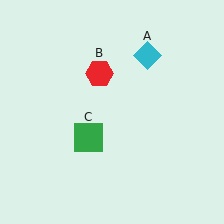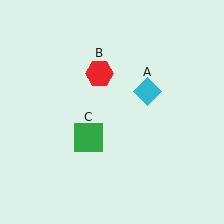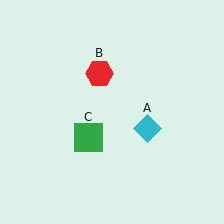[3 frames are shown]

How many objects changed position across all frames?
1 object changed position: cyan diamond (object A).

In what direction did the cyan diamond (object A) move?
The cyan diamond (object A) moved down.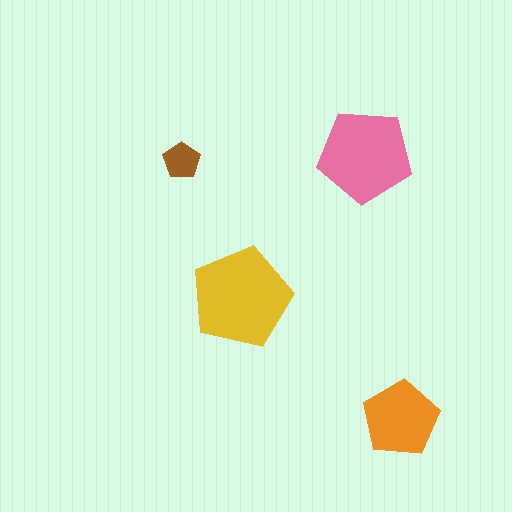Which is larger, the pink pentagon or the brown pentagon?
The pink one.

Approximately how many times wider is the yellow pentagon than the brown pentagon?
About 2.5 times wider.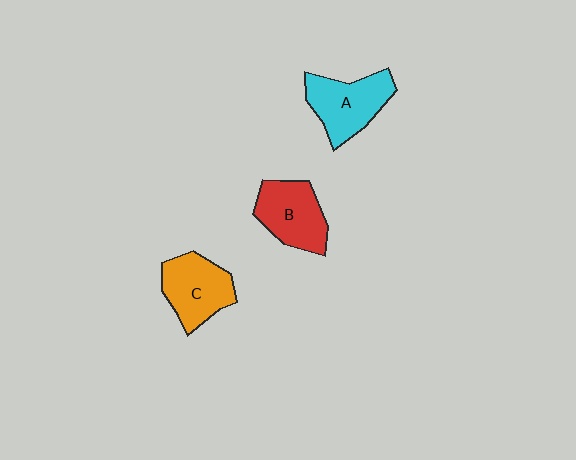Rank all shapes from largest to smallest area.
From largest to smallest: A (cyan), B (red), C (orange).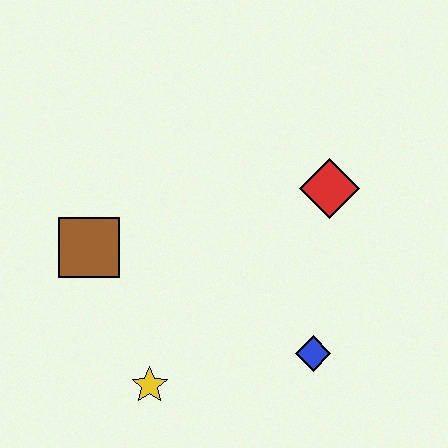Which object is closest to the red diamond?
The blue diamond is closest to the red diamond.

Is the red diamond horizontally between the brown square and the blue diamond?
No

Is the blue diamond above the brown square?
No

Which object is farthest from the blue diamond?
The brown square is farthest from the blue diamond.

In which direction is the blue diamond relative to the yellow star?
The blue diamond is to the right of the yellow star.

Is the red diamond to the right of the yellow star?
Yes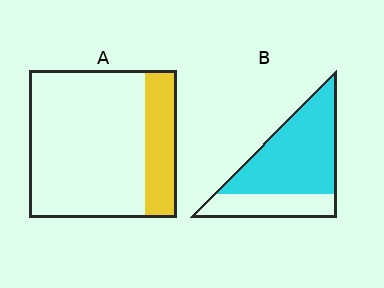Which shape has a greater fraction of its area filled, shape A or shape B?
Shape B.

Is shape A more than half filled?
No.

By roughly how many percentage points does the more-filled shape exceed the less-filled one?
By roughly 50 percentage points (B over A).